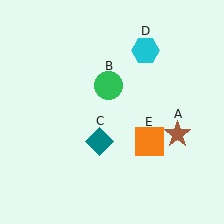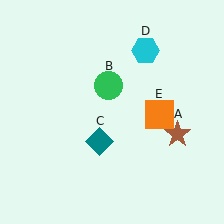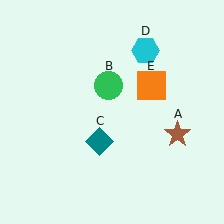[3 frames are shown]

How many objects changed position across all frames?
1 object changed position: orange square (object E).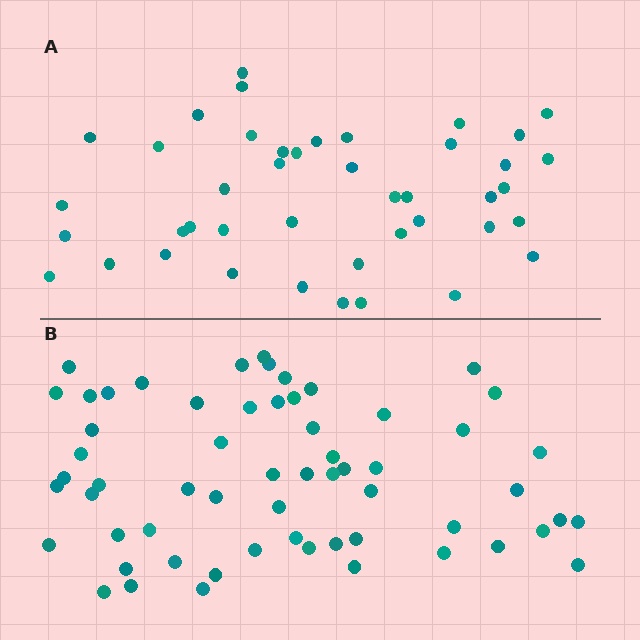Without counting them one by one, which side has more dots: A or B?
Region B (the bottom region) has more dots.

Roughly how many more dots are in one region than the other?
Region B has approximately 15 more dots than region A.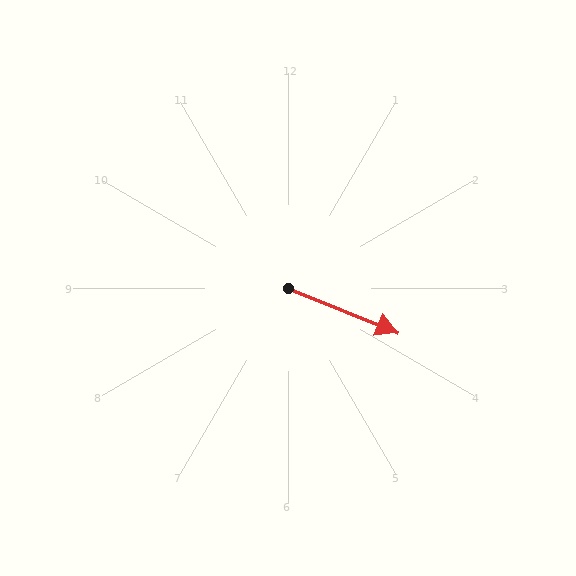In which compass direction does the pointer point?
East.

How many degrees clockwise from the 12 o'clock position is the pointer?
Approximately 112 degrees.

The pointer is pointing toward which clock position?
Roughly 4 o'clock.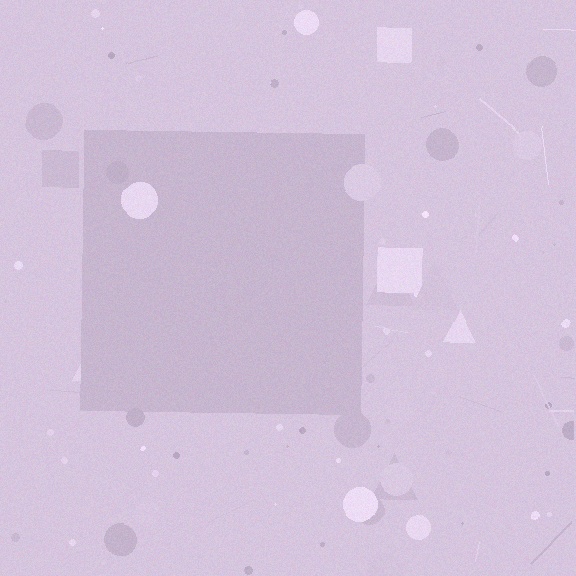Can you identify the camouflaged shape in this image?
The camouflaged shape is a square.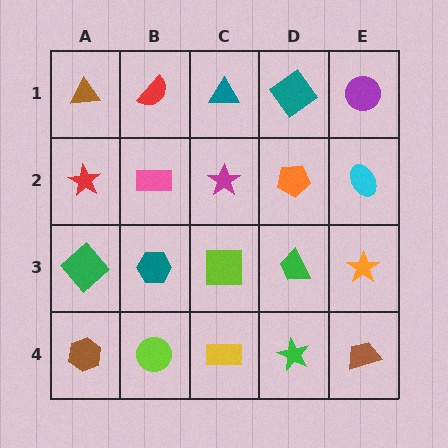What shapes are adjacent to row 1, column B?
A pink rectangle (row 2, column B), a brown triangle (row 1, column A), a teal triangle (row 1, column C).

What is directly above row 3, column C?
A magenta star.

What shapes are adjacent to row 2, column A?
A brown triangle (row 1, column A), a green diamond (row 3, column A), a pink rectangle (row 2, column B).